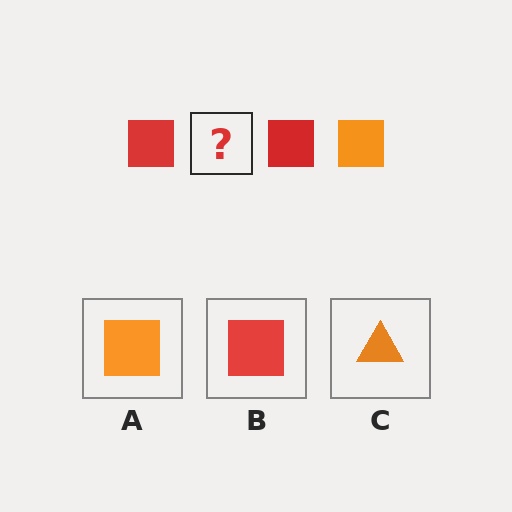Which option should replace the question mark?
Option A.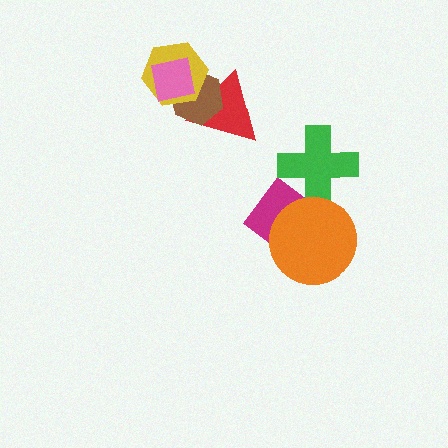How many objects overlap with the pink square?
3 objects overlap with the pink square.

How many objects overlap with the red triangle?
3 objects overlap with the red triangle.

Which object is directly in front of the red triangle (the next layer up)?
The brown hexagon is directly in front of the red triangle.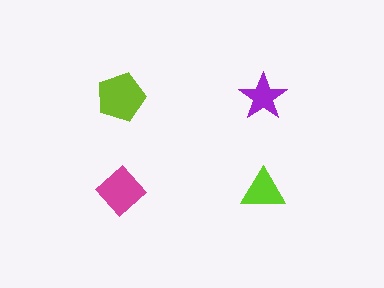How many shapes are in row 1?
2 shapes.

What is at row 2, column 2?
A lime triangle.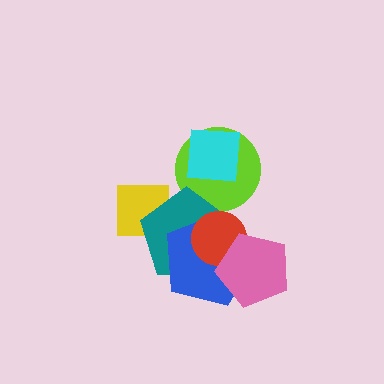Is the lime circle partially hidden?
Yes, it is partially covered by another shape.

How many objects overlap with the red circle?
3 objects overlap with the red circle.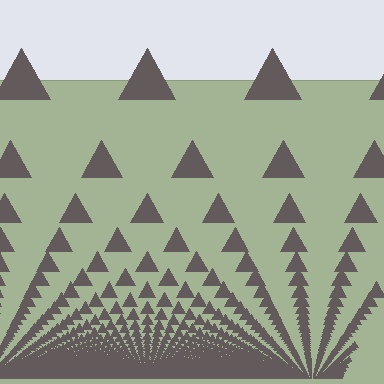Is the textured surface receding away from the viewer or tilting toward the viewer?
The surface appears to tilt toward the viewer. Texture elements get larger and sparser toward the top.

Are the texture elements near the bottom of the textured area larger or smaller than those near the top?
Smaller. The gradient is inverted — elements near the bottom are smaller and denser.